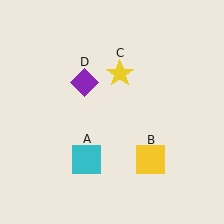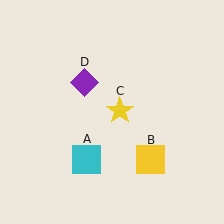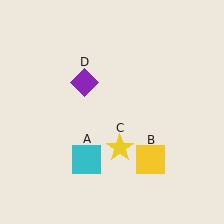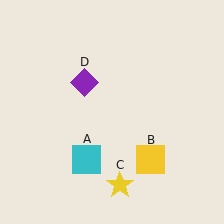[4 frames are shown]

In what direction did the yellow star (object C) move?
The yellow star (object C) moved down.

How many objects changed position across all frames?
1 object changed position: yellow star (object C).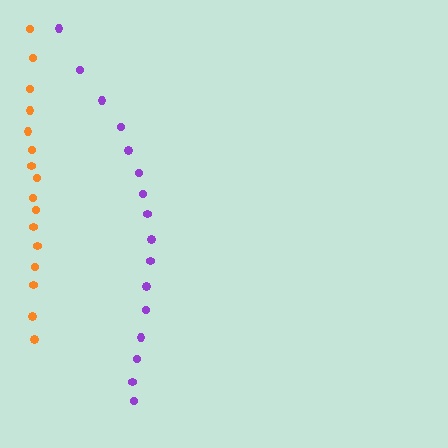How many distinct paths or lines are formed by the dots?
There are 2 distinct paths.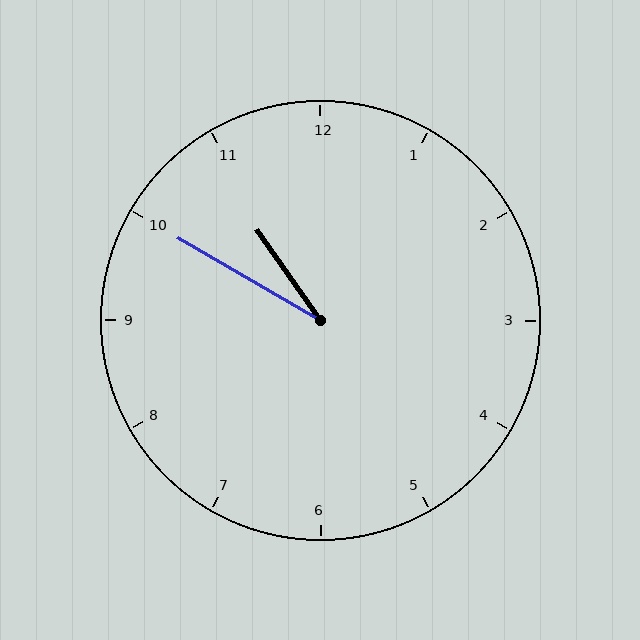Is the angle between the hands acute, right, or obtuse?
It is acute.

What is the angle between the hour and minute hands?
Approximately 25 degrees.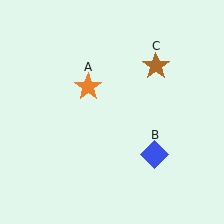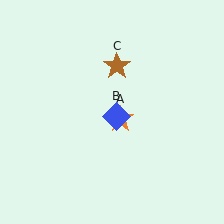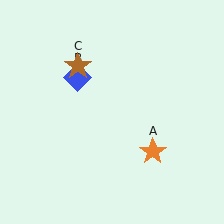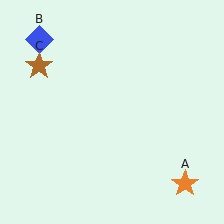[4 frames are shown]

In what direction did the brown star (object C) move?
The brown star (object C) moved left.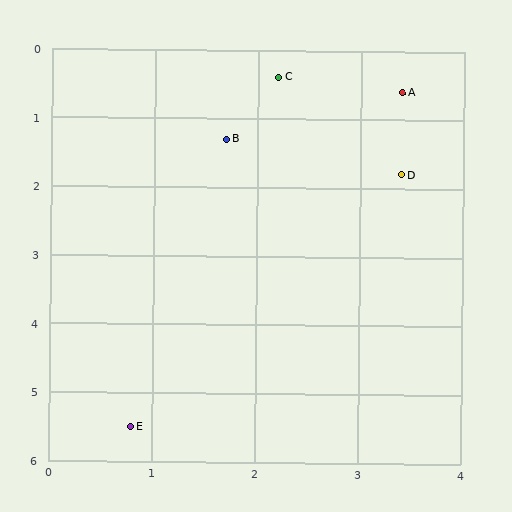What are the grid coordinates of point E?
Point E is at approximately (0.8, 5.5).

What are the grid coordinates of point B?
Point B is at approximately (1.7, 1.3).